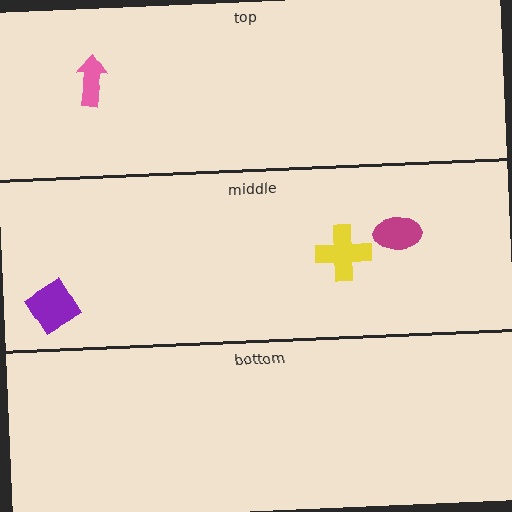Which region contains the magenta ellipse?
The middle region.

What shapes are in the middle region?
The yellow cross, the purple diamond, the magenta ellipse.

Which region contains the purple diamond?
The middle region.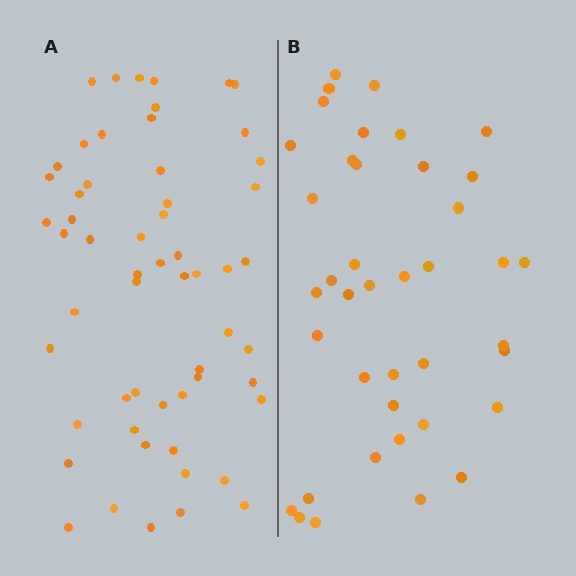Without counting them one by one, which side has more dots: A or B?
Region A (the left region) has more dots.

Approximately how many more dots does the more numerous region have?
Region A has approximately 15 more dots than region B.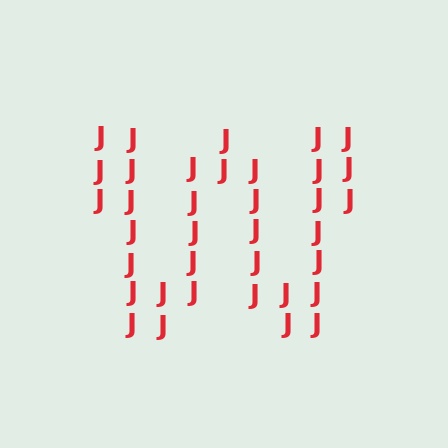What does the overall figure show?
The overall figure shows the letter W.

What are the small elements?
The small elements are letter J's.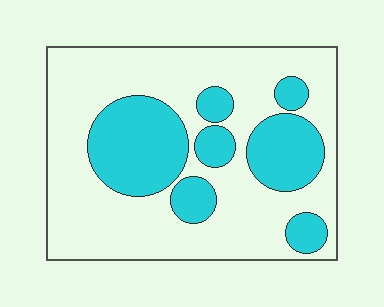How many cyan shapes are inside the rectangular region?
7.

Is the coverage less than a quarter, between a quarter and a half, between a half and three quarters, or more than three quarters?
Between a quarter and a half.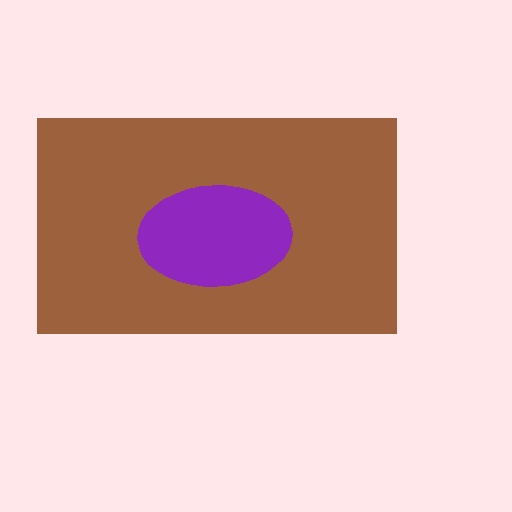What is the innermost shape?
The purple ellipse.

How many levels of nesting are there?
2.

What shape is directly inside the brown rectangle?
The purple ellipse.